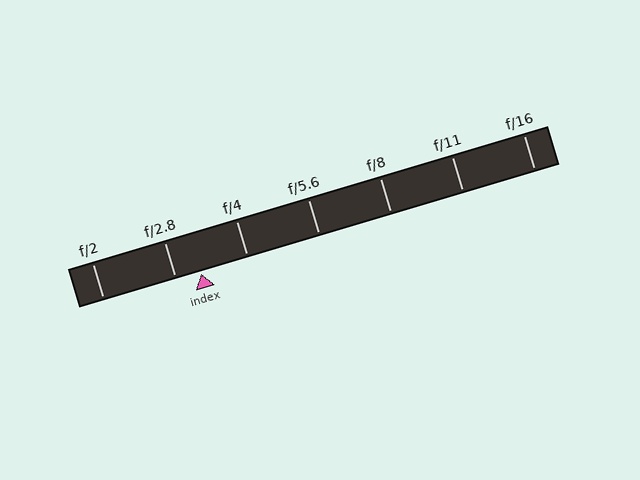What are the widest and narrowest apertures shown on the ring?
The widest aperture shown is f/2 and the narrowest is f/16.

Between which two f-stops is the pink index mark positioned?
The index mark is between f/2.8 and f/4.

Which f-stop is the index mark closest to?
The index mark is closest to f/2.8.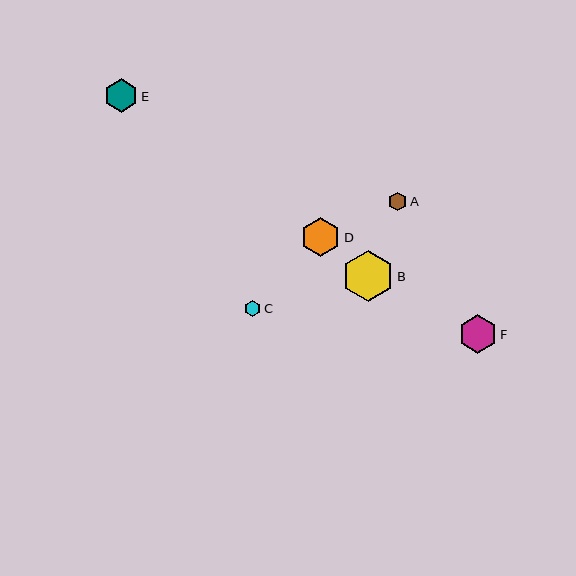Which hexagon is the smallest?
Hexagon C is the smallest with a size of approximately 16 pixels.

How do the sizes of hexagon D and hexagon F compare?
Hexagon D and hexagon F are approximately the same size.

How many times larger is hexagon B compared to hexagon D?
Hexagon B is approximately 1.3 times the size of hexagon D.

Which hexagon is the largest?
Hexagon B is the largest with a size of approximately 52 pixels.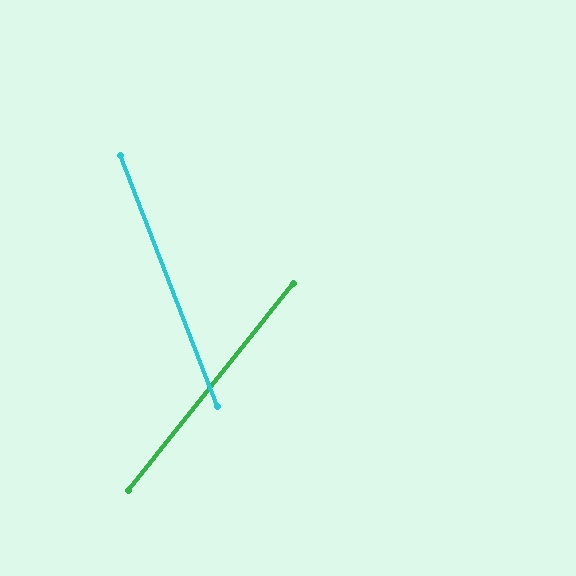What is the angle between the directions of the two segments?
Approximately 60 degrees.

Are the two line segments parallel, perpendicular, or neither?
Neither parallel nor perpendicular — they differ by about 60°.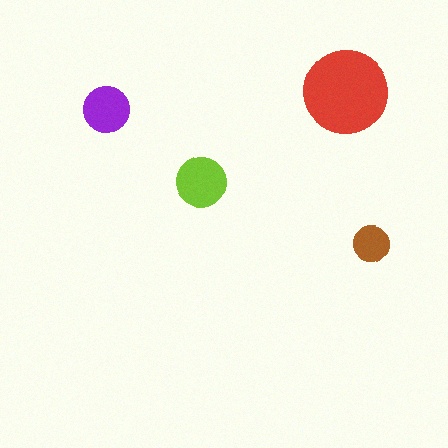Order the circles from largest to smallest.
the red one, the lime one, the purple one, the brown one.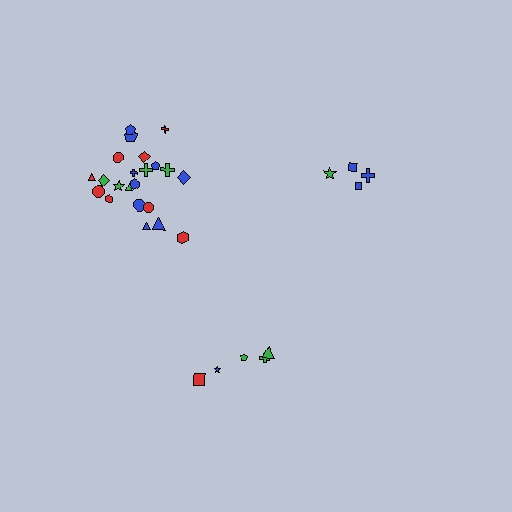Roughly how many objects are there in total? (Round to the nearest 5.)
Roughly 30 objects in total.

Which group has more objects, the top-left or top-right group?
The top-left group.